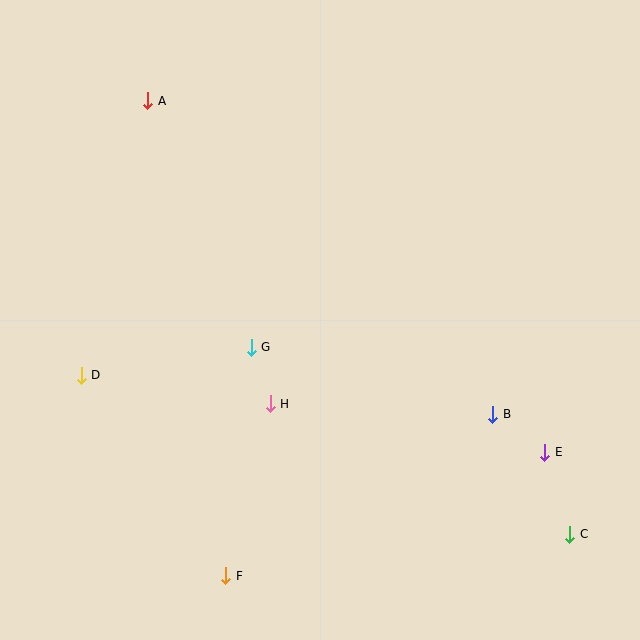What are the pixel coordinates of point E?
Point E is at (545, 452).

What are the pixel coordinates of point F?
Point F is at (226, 576).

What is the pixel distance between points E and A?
The distance between E and A is 531 pixels.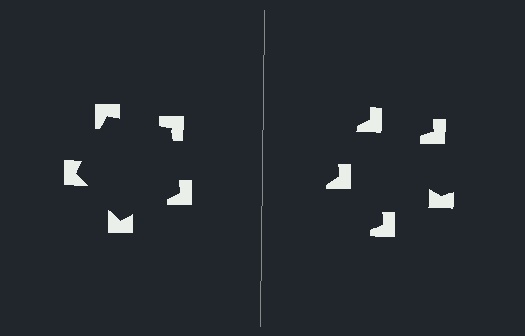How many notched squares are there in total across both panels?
10 — 5 on each side.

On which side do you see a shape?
An illusory pentagon appears on the left side. On the right side the wedge cuts are rotated, so no coherent shape forms.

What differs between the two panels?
The notched squares are positioned identically on both sides; only the wedge orientations differ. On the left they align to a pentagon; on the right they are misaligned.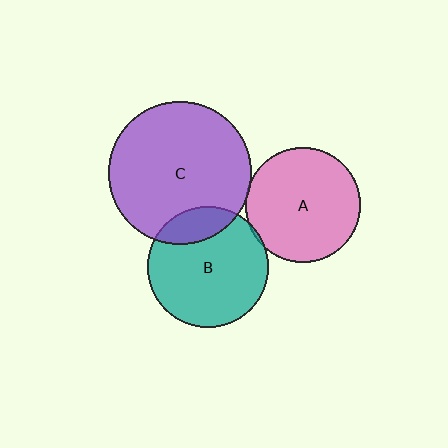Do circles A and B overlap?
Yes.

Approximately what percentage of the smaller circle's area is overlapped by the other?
Approximately 5%.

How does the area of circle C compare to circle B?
Approximately 1.4 times.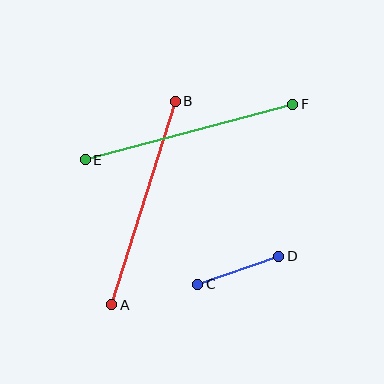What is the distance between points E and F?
The distance is approximately 215 pixels.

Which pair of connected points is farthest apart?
Points E and F are farthest apart.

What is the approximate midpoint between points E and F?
The midpoint is at approximately (189, 132) pixels.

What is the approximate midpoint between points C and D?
The midpoint is at approximately (238, 270) pixels.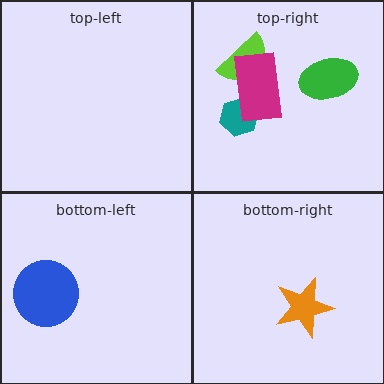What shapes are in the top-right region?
The teal hexagon, the green ellipse, the lime semicircle, the magenta rectangle.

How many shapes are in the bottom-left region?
1.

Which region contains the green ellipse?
The top-right region.